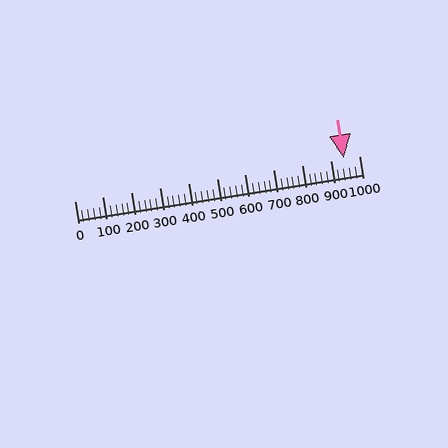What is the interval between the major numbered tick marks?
The major tick marks are spaced 100 units apart.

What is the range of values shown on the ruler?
The ruler shows values from 0 to 1000.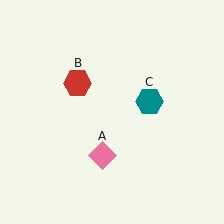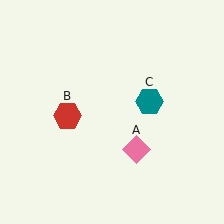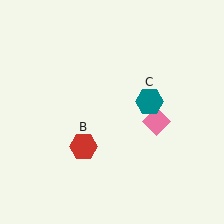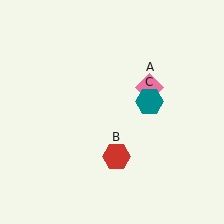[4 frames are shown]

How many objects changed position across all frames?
2 objects changed position: pink diamond (object A), red hexagon (object B).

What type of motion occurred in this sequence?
The pink diamond (object A), red hexagon (object B) rotated counterclockwise around the center of the scene.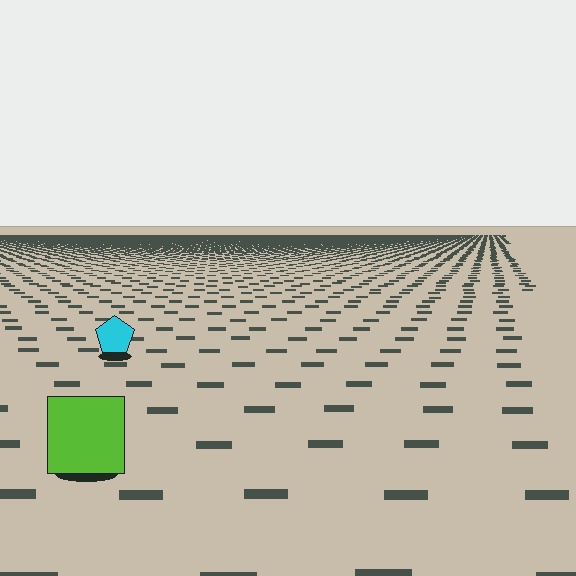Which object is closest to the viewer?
The lime square is closest. The texture marks near it are larger and more spread out.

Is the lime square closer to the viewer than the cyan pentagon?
Yes. The lime square is closer — you can tell from the texture gradient: the ground texture is coarser near it.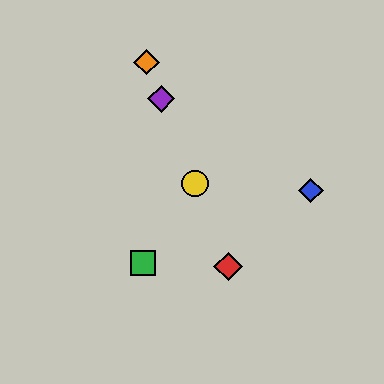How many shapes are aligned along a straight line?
4 shapes (the red diamond, the yellow circle, the purple diamond, the orange diamond) are aligned along a straight line.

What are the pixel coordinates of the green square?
The green square is at (143, 263).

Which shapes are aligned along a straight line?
The red diamond, the yellow circle, the purple diamond, the orange diamond are aligned along a straight line.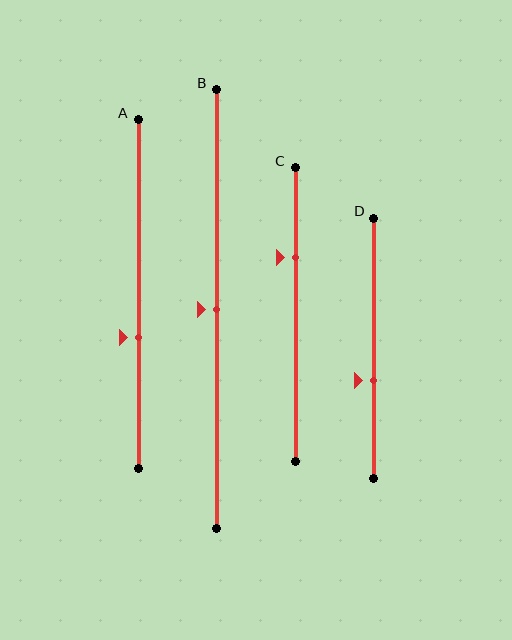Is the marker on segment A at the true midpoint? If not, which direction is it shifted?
No, the marker on segment A is shifted downward by about 13% of the segment length.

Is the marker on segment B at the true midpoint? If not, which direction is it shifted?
Yes, the marker on segment B is at the true midpoint.